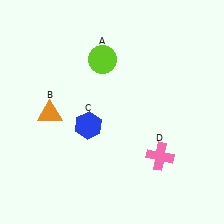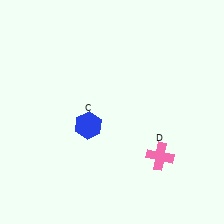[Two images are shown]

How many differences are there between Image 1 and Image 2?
There are 2 differences between the two images.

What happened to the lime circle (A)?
The lime circle (A) was removed in Image 2. It was in the top-left area of Image 1.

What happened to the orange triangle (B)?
The orange triangle (B) was removed in Image 2. It was in the bottom-left area of Image 1.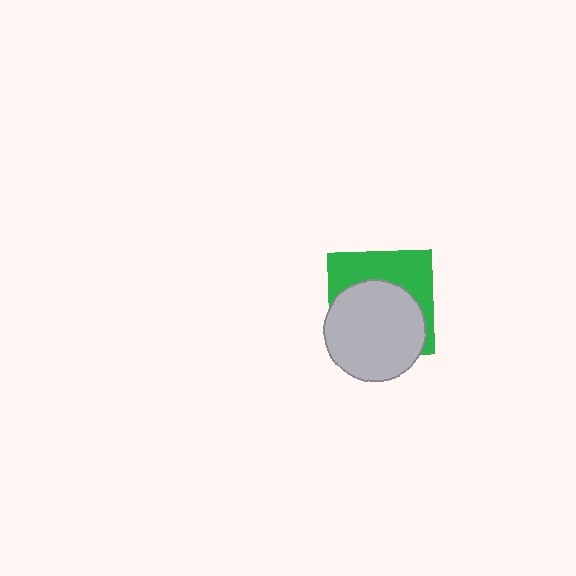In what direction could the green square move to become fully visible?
The green square could move up. That would shift it out from behind the light gray circle entirely.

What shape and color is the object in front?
The object in front is a light gray circle.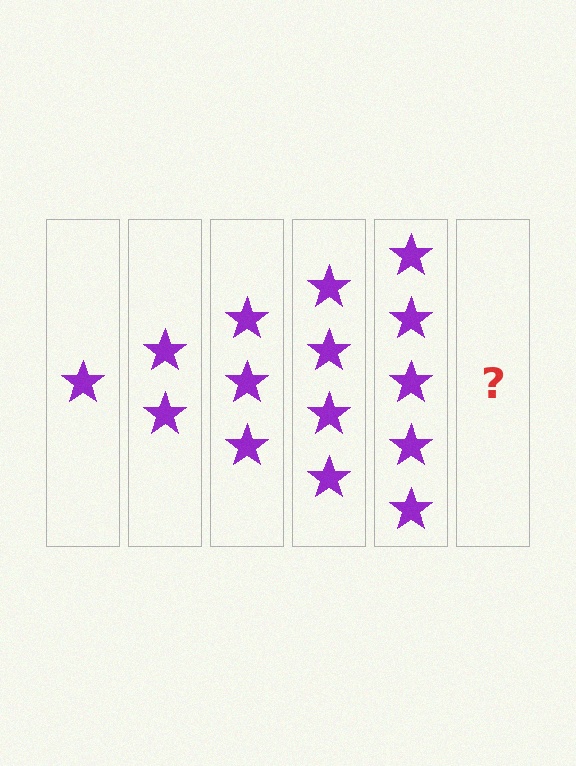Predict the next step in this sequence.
The next step is 6 stars.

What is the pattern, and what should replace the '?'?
The pattern is that each step adds one more star. The '?' should be 6 stars.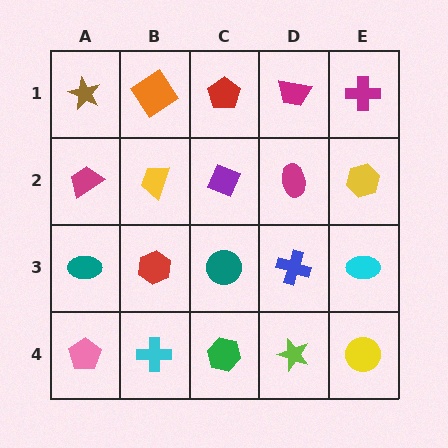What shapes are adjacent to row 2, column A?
A brown star (row 1, column A), a teal ellipse (row 3, column A), a yellow trapezoid (row 2, column B).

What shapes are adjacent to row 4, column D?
A blue cross (row 3, column D), a green hexagon (row 4, column C), a yellow circle (row 4, column E).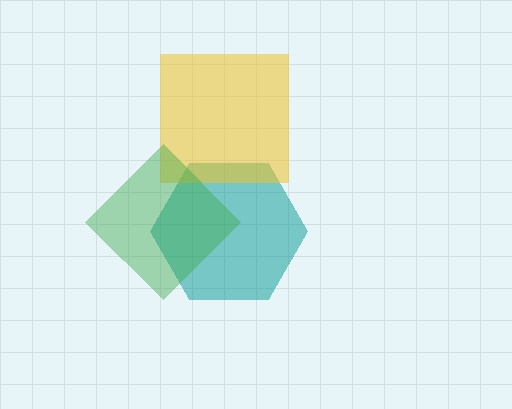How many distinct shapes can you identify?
There are 3 distinct shapes: a teal hexagon, a yellow square, a green diamond.